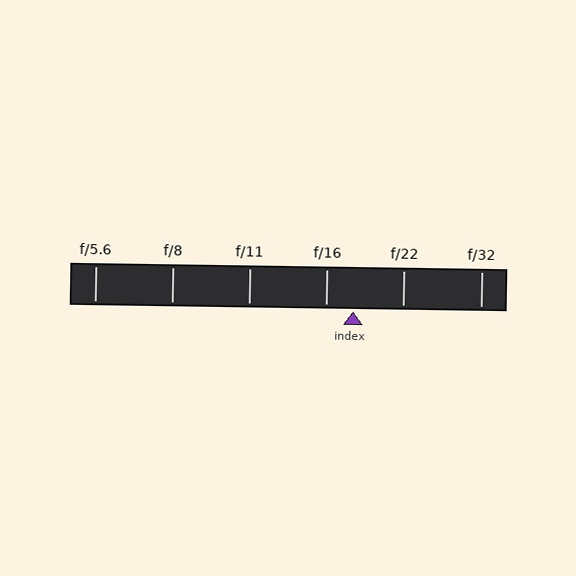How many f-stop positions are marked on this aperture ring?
There are 6 f-stop positions marked.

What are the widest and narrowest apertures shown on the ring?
The widest aperture shown is f/5.6 and the narrowest is f/32.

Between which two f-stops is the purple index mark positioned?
The index mark is between f/16 and f/22.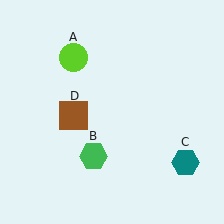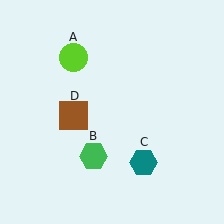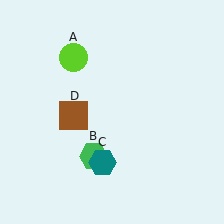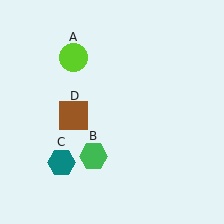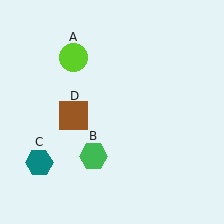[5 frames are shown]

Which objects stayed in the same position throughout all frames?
Lime circle (object A) and green hexagon (object B) and brown square (object D) remained stationary.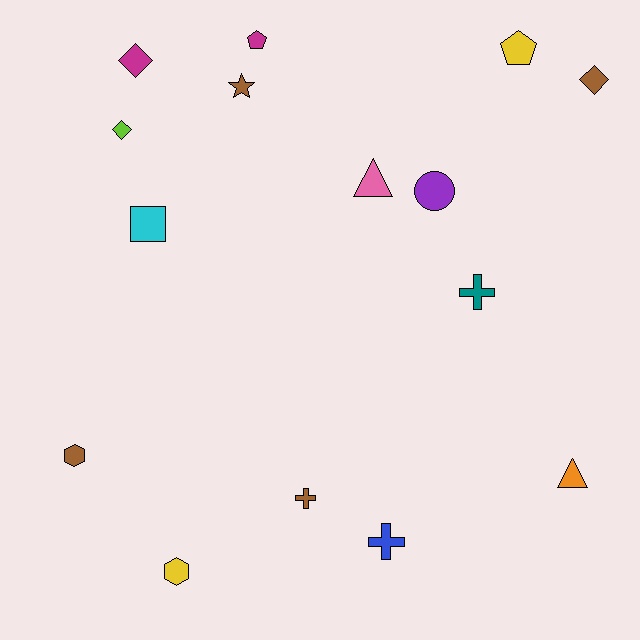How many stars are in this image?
There is 1 star.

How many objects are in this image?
There are 15 objects.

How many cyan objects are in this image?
There is 1 cyan object.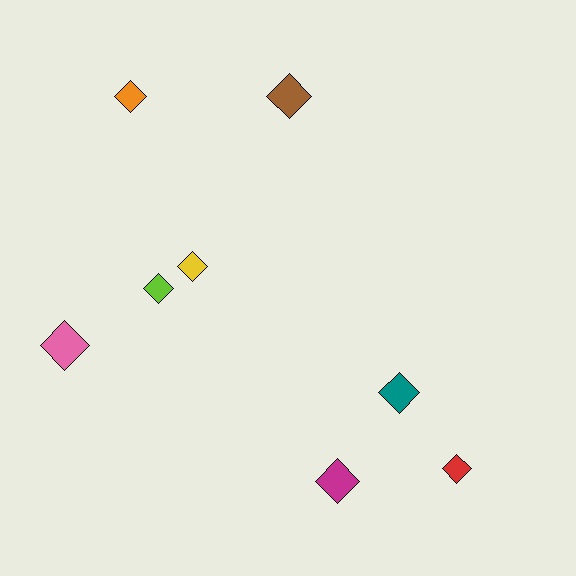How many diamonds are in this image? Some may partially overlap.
There are 8 diamonds.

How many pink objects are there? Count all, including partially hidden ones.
There is 1 pink object.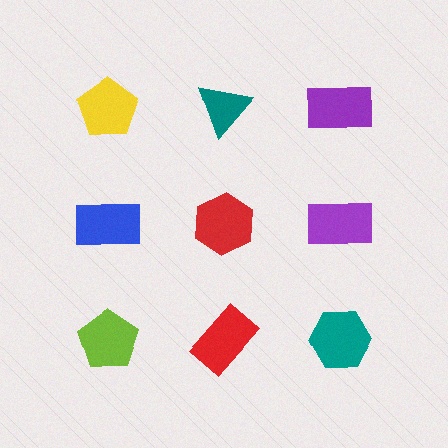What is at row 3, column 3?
A teal hexagon.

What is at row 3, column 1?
A lime pentagon.